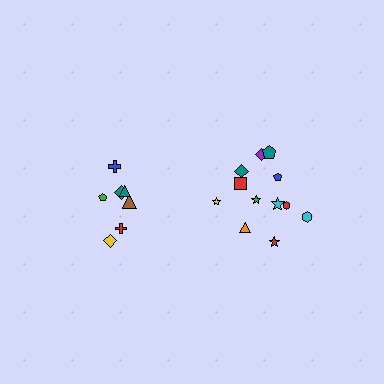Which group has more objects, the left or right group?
The right group.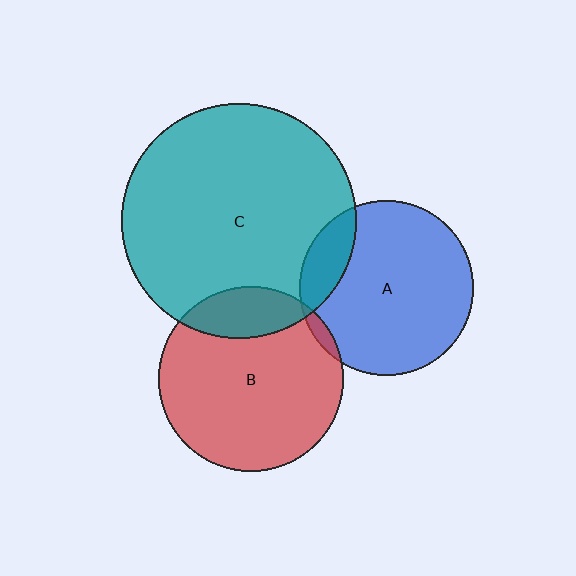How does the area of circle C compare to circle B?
Approximately 1.6 times.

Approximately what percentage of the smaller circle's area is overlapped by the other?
Approximately 5%.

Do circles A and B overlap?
Yes.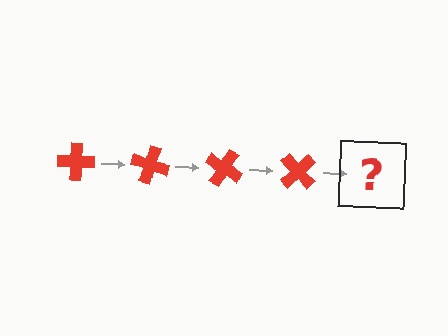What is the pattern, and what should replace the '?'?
The pattern is that the cross rotates 15 degrees each step. The '?' should be a red cross rotated 60 degrees.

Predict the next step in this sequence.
The next step is a red cross rotated 60 degrees.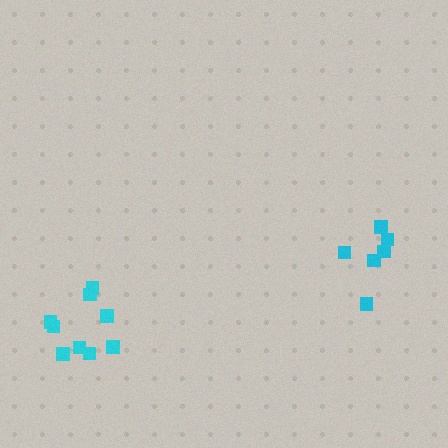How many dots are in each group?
Group 1: 9 dots, Group 2: 6 dots (15 total).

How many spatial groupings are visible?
There are 2 spatial groupings.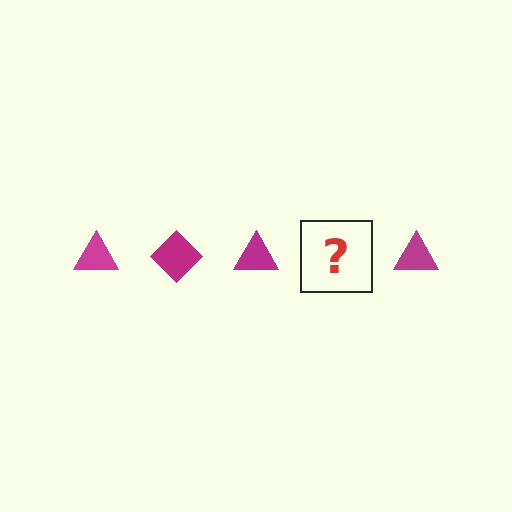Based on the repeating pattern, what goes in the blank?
The blank should be a magenta diamond.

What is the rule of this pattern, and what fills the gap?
The rule is that the pattern cycles through triangle, diamond shapes in magenta. The gap should be filled with a magenta diamond.